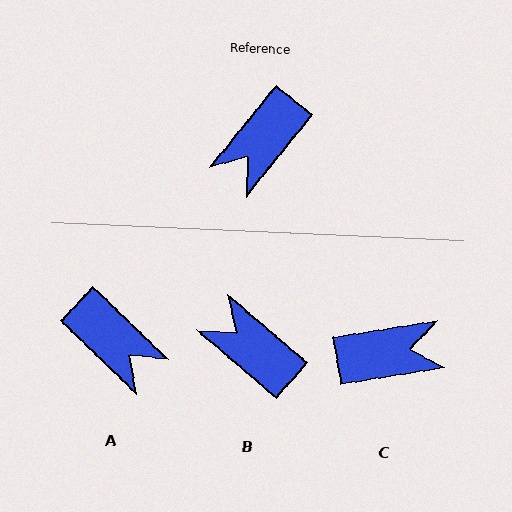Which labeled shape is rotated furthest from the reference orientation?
C, about 138 degrees away.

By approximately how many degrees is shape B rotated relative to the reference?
Approximately 92 degrees clockwise.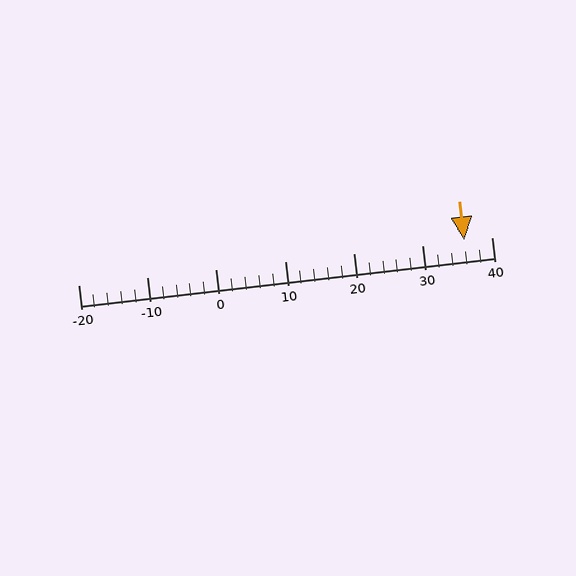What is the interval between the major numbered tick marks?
The major tick marks are spaced 10 units apart.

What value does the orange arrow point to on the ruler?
The orange arrow points to approximately 36.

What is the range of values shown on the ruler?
The ruler shows values from -20 to 40.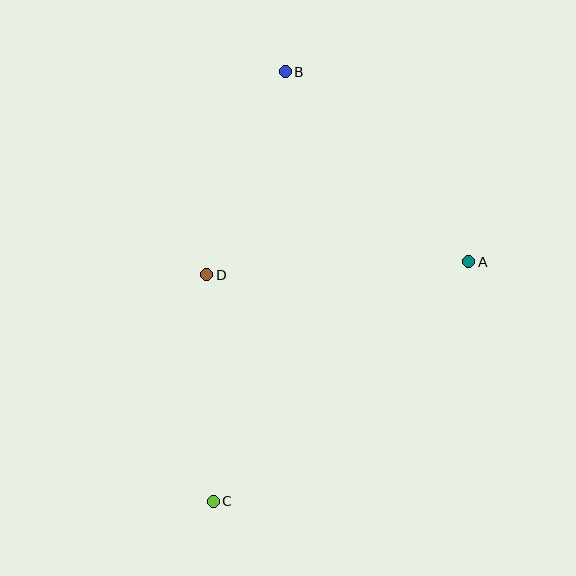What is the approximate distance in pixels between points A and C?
The distance between A and C is approximately 351 pixels.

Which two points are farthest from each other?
Points B and C are farthest from each other.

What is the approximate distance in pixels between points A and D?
The distance between A and D is approximately 262 pixels.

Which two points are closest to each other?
Points B and D are closest to each other.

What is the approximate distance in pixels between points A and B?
The distance between A and B is approximately 264 pixels.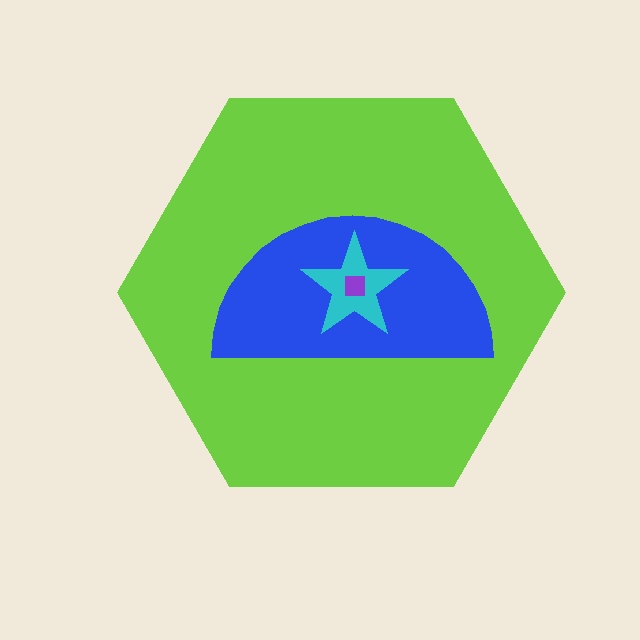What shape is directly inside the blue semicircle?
The cyan star.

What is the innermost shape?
The purple square.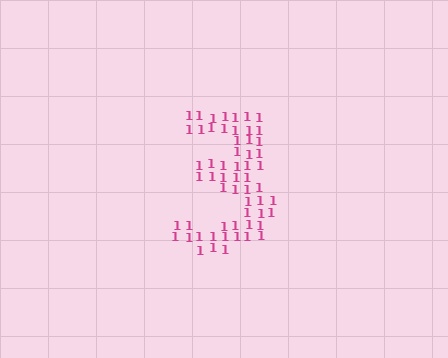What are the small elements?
The small elements are digit 1's.